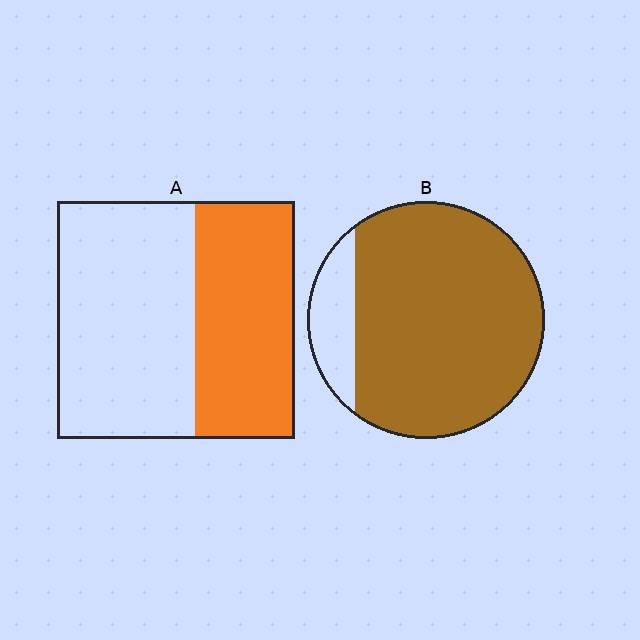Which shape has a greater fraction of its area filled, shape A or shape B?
Shape B.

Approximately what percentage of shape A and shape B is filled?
A is approximately 40% and B is approximately 85%.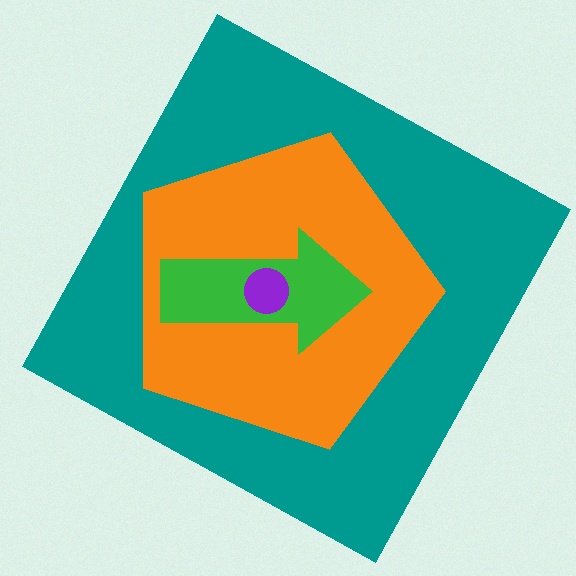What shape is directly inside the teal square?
The orange pentagon.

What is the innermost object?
The purple circle.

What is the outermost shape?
The teal square.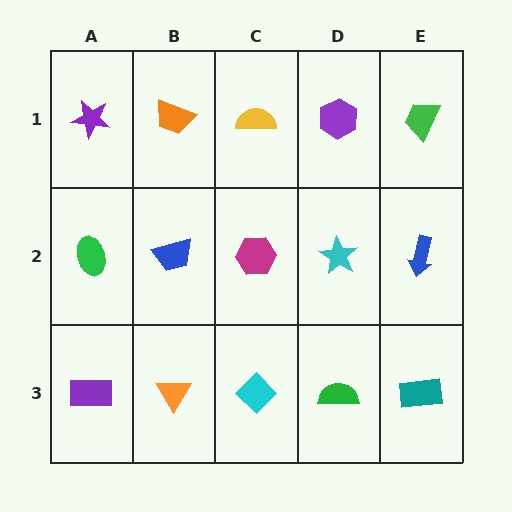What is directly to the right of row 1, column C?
A purple hexagon.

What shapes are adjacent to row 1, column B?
A blue trapezoid (row 2, column B), a purple star (row 1, column A), a yellow semicircle (row 1, column C).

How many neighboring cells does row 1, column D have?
3.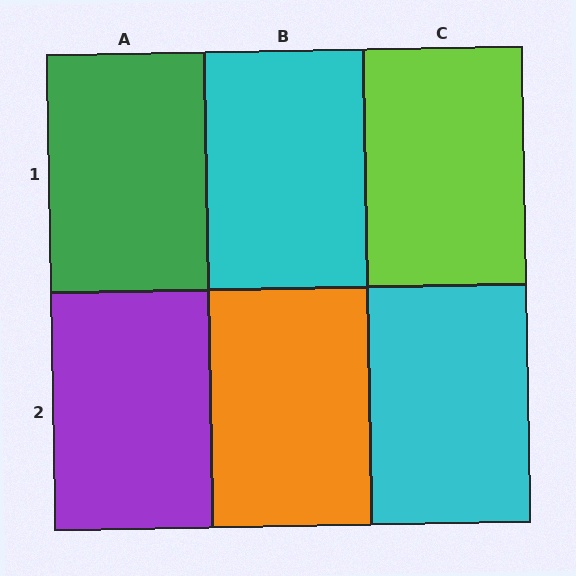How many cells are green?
1 cell is green.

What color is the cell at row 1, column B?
Cyan.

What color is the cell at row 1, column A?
Green.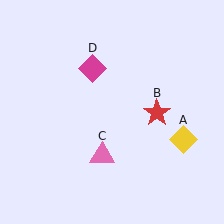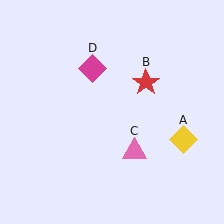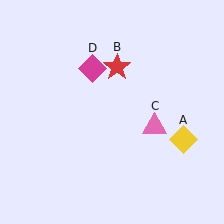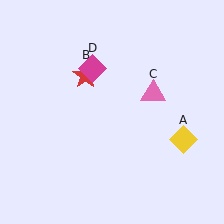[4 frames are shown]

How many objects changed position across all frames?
2 objects changed position: red star (object B), pink triangle (object C).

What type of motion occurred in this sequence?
The red star (object B), pink triangle (object C) rotated counterclockwise around the center of the scene.